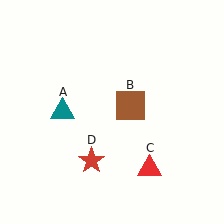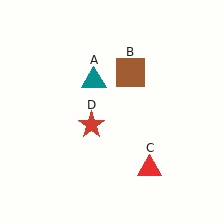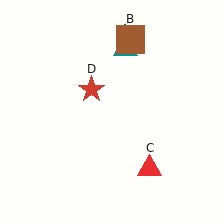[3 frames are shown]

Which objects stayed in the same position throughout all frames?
Red triangle (object C) remained stationary.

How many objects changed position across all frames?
3 objects changed position: teal triangle (object A), brown square (object B), red star (object D).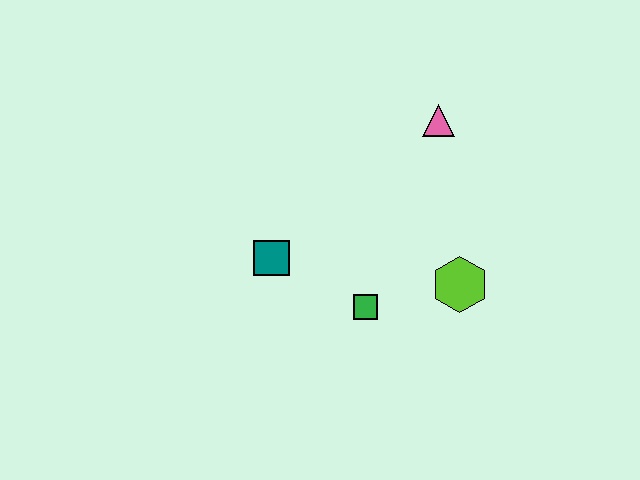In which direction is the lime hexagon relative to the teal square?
The lime hexagon is to the right of the teal square.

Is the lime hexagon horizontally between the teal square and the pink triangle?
No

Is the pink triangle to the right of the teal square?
Yes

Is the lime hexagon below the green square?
No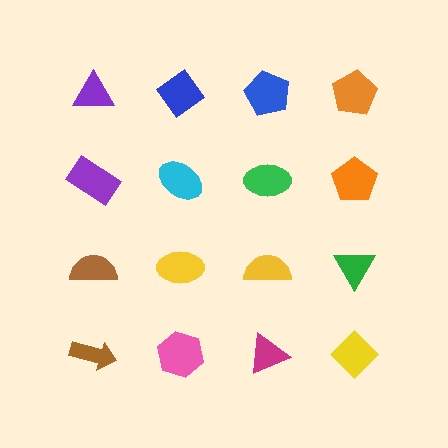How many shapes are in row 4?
4 shapes.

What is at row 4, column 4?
A yellow diamond.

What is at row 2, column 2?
A cyan ellipse.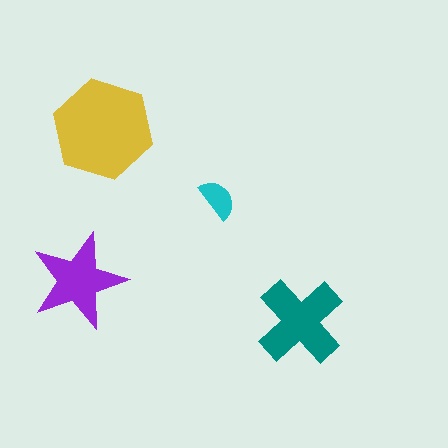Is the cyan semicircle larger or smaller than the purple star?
Smaller.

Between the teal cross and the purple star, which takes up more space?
The teal cross.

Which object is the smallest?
The cyan semicircle.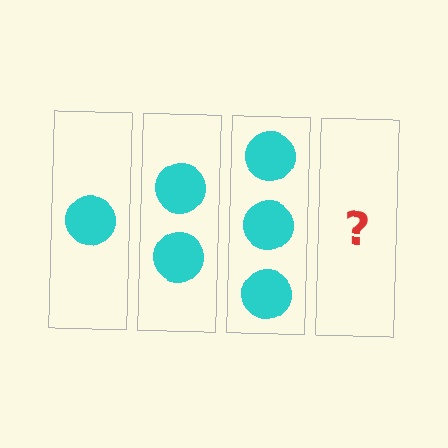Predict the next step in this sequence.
The next step is 4 circles.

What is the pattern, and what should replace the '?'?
The pattern is that each step adds one more circle. The '?' should be 4 circles.